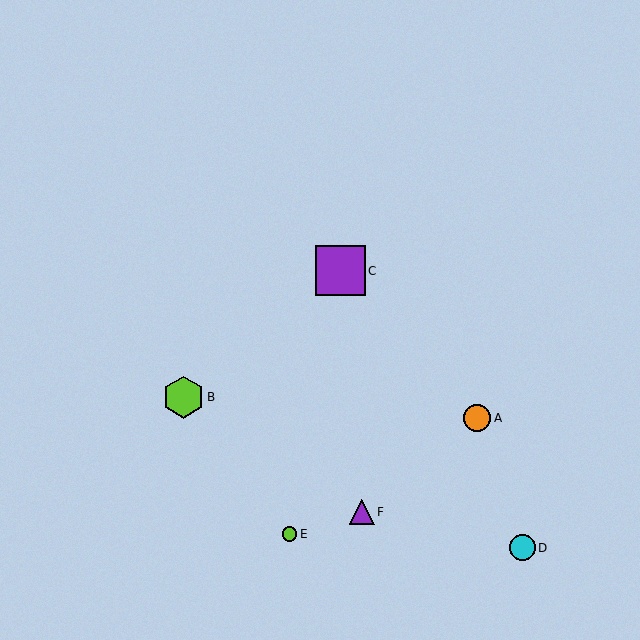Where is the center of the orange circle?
The center of the orange circle is at (477, 418).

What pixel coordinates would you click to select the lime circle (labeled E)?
Click at (290, 534) to select the lime circle E.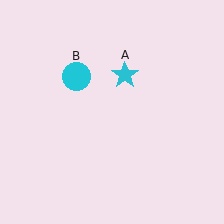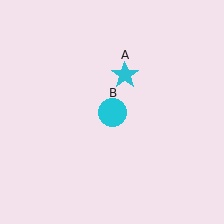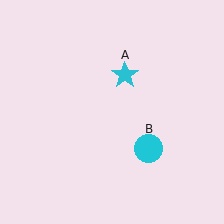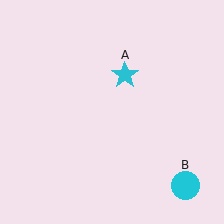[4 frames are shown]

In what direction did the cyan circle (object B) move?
The cyan circle (object B) moved down and to the right.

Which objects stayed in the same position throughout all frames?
Cyan star (object A) remained stationary.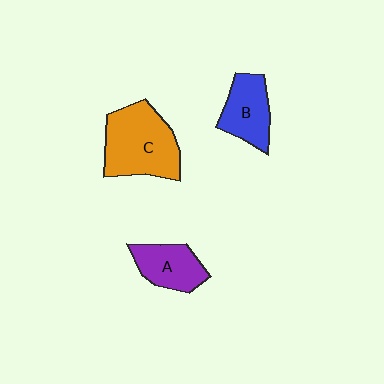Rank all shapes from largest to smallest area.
From largest to smallest: C (orange), B (blue), A (purple).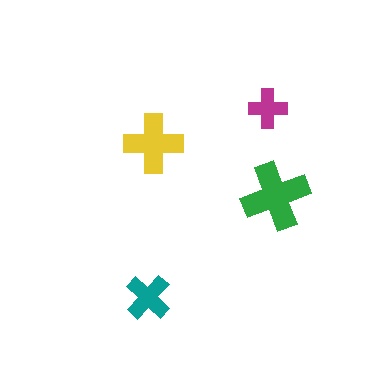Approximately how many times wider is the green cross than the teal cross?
About 1.5 times wider.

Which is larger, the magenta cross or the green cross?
The green one.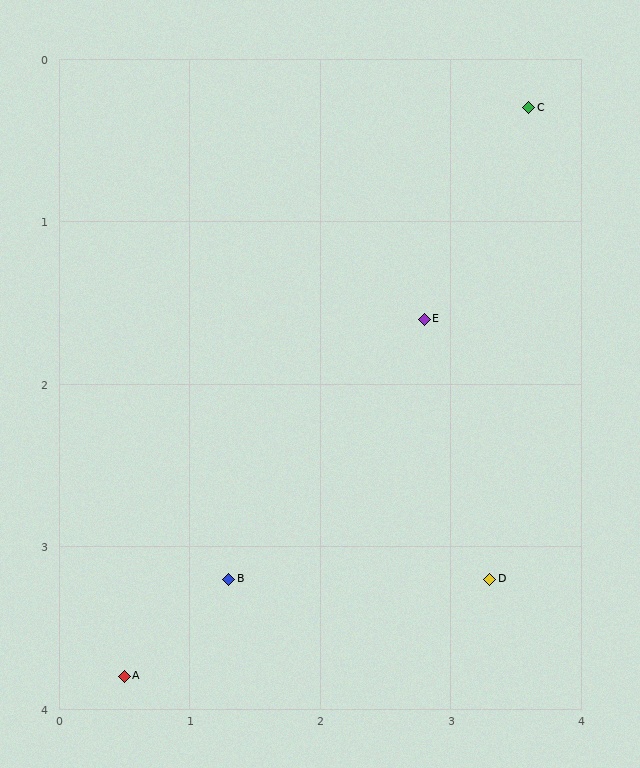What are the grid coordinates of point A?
Point A is at approximately (0.5, 3.8).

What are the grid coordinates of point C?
Point C is at approximately (3.6, 0.3).